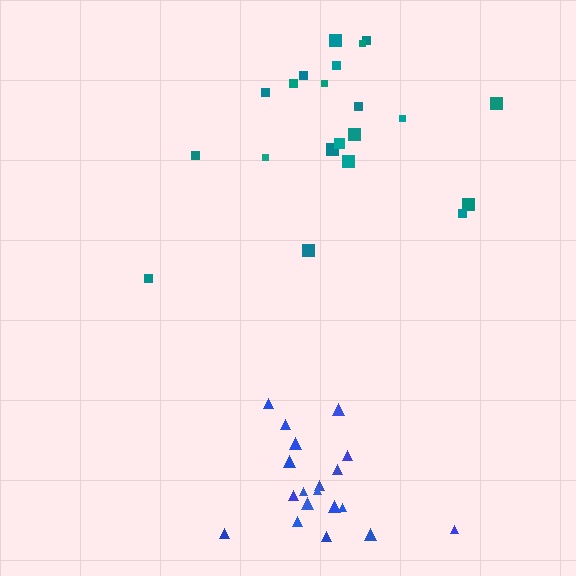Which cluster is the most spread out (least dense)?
Teal.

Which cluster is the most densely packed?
Blue.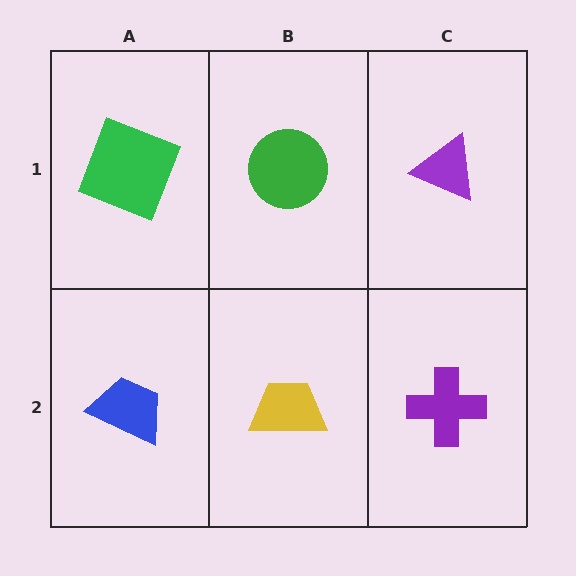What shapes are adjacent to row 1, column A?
A blue trapezoid (row 2, column A), a green circle (row 1, column B).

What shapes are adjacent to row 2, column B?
A green circle (row 1, column B), a blue trapezoid (row 2, column A), a purple cross (row 2, column C).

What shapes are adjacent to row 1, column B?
A yellow trapezoid (row 2, column B), a green square (row 1, column A), a purple triangle (row 1, column C).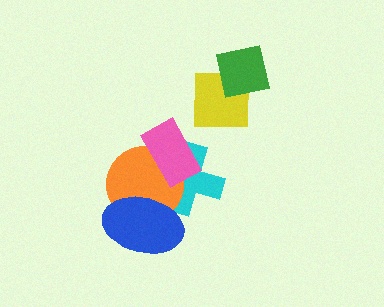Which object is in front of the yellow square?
The green square is in front of the yellow square.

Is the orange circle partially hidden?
Yes, it is partially covered by another shape.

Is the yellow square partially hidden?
Yes, it is partially covered by another shape.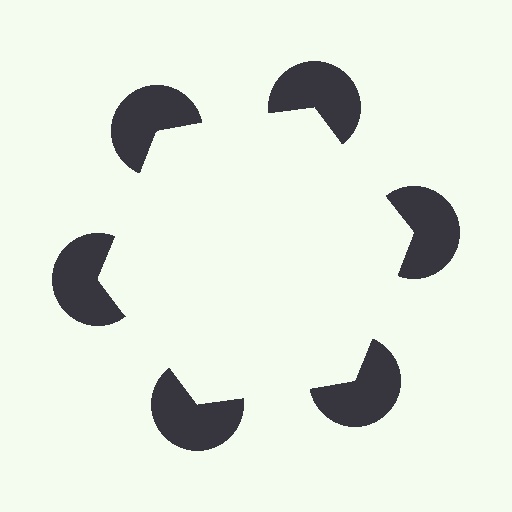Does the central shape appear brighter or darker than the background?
It typically appears slightly brighter than the background, even though no actual brightness change is drawn.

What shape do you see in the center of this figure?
An illusory hexagon — its edges are inferred from the aligned wedge cuts in the pac-man discs, not physically drawn.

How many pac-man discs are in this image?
There are 6 — one at each vertex of the illusory hexagon.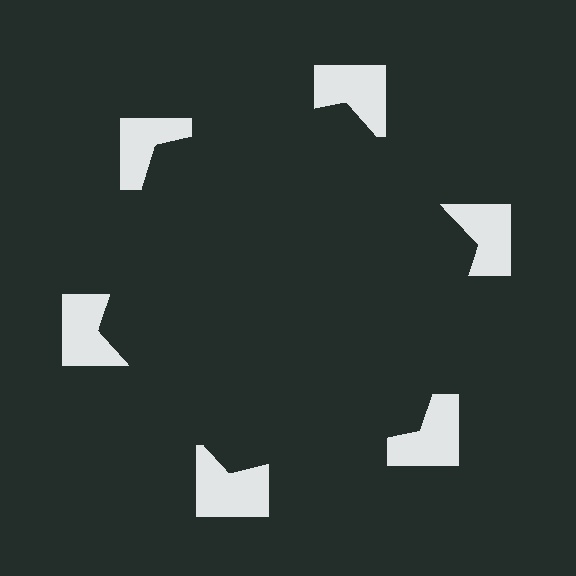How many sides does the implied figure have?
6 sides.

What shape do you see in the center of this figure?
An illusory hexagon — its edges are inferred from the aligned wedge cuts in the notched squares, not physically drawn.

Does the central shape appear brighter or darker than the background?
It typically appears slightly darker than the background, even though no actual brightness change is drawn.